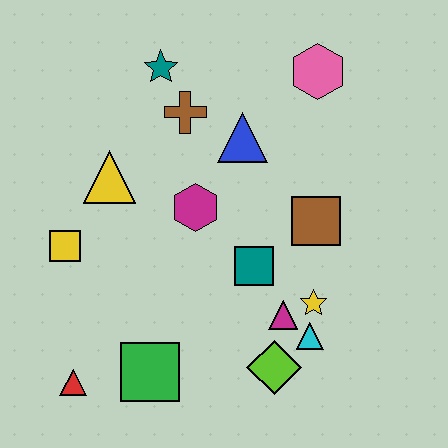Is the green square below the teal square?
Yes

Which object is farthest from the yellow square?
The pink hexagon is farthest from the yellow square.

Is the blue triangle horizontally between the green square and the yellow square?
No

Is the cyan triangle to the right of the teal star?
Yes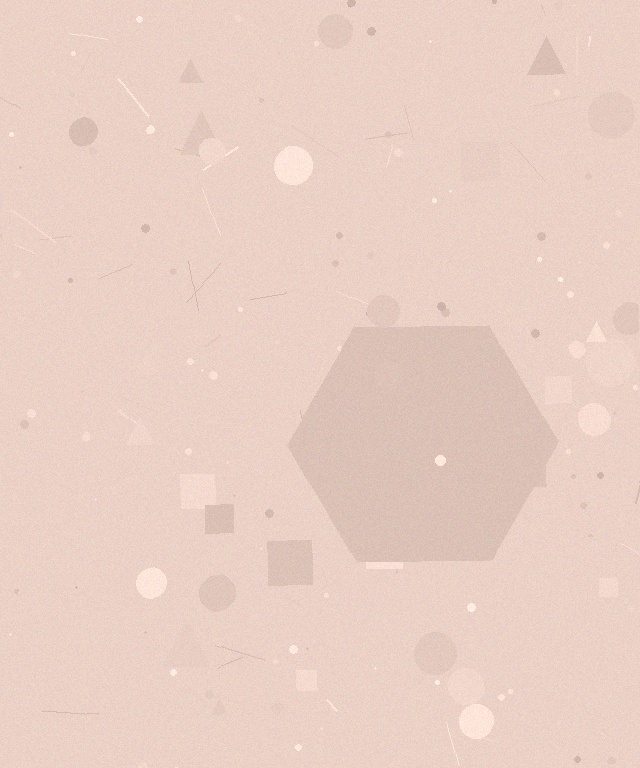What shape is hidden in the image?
A hexagon is hidden in the image.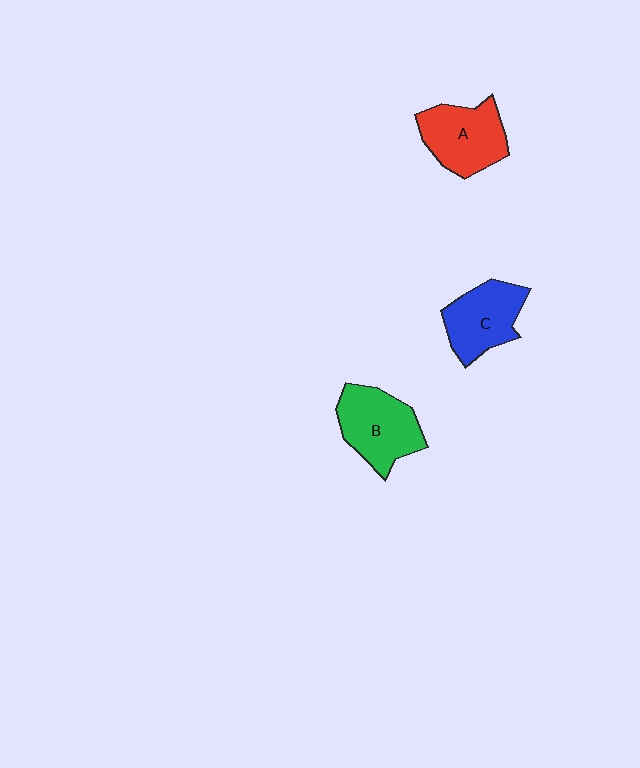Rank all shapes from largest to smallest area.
From largest to smallest: B (green), A (red), C (blue).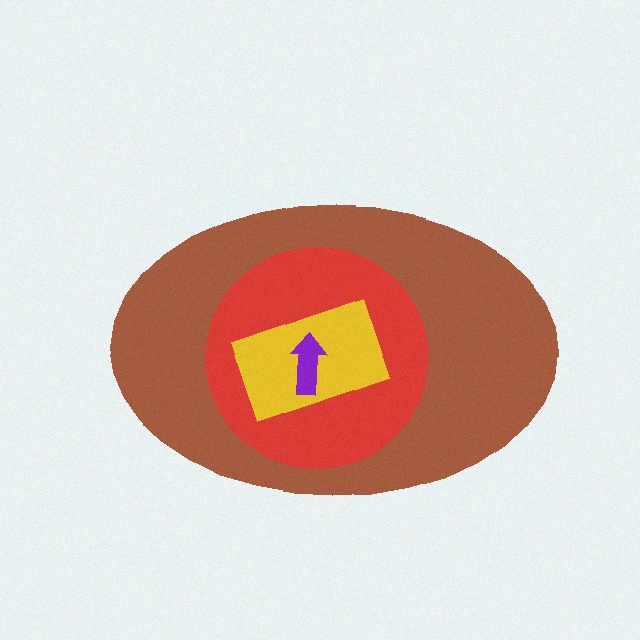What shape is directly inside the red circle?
The yellow rectangle.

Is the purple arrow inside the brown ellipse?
Yes.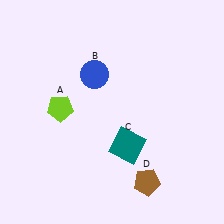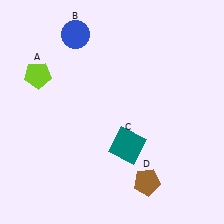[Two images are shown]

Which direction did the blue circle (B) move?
The blue circle (B) moved up.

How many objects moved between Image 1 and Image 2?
2 objects moved between the two images.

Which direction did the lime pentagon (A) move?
The lime pentagon (A) moved up.